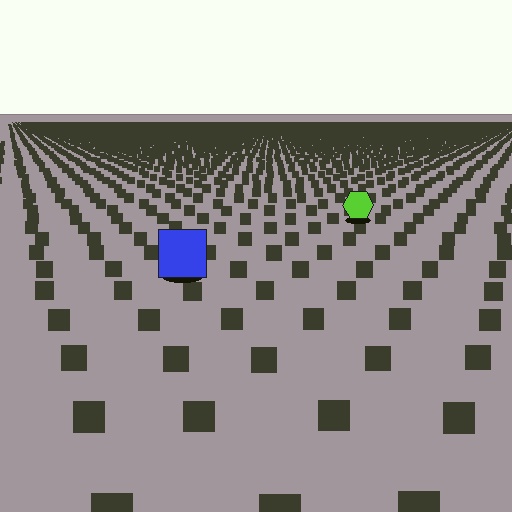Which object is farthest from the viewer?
The lime hexagon is farthest from the viewer. It appears smaller and the ground texture around it is denser.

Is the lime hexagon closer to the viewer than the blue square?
No. The blue square is closer — you can tell from the texture gradient: the ground texture is coarser near it.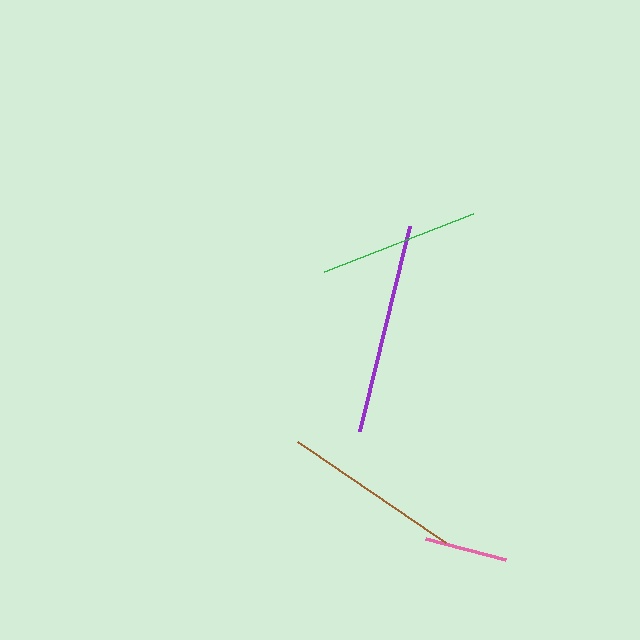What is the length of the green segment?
The green segment is approximately 161 pixels long.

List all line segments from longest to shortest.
From longest to shortest: purple, brown, green, pink.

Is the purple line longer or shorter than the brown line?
The purple line is longer than the brown line.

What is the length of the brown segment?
The brown segment is approximately 179 pixels long.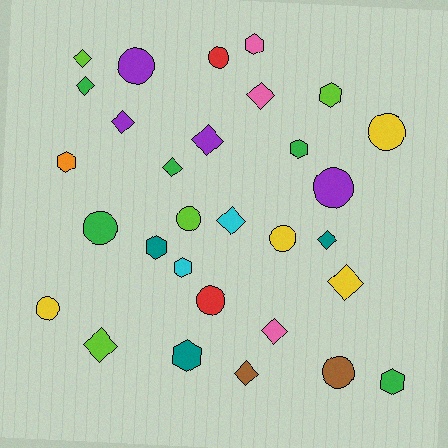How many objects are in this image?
There are 30 objects.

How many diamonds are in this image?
There are 12 diamonds.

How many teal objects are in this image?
There are 3 teal objects.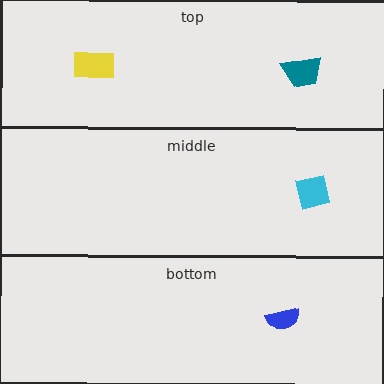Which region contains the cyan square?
The middle region.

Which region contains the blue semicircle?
The bottom region.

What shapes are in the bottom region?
The blue semicircle.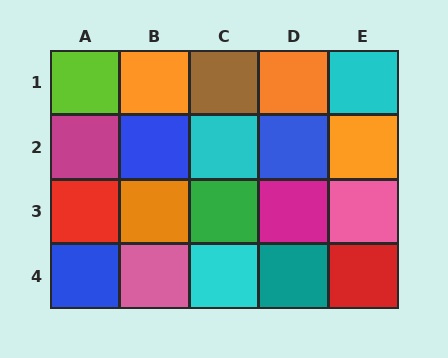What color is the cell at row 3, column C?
Green.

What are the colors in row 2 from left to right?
Magenta, blue, cyan, blue, orange.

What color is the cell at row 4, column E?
Red.